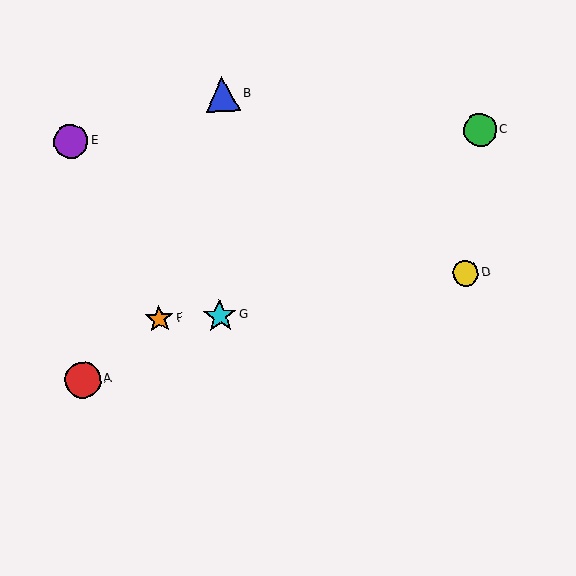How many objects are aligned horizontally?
2 objects (F, G) are aligned horizontally.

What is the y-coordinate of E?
Object E is at y≈141.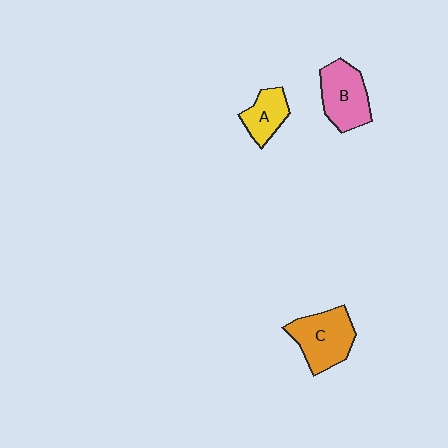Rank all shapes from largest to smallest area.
From largest to smallest: C (orange), B (pink), A (yellow).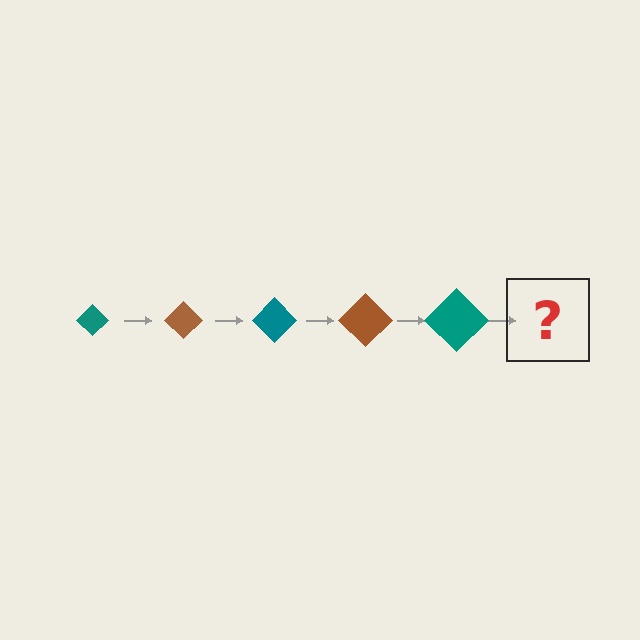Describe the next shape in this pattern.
It should be a brown diamond, larger than the previous one.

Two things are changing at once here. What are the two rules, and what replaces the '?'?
The two rules are that the diamond grows larger each step and the color cycles through teal and brown. The '?' should be a brown diamond, larger than the previous one.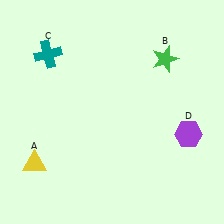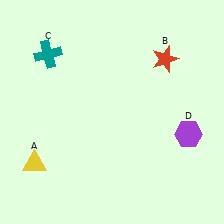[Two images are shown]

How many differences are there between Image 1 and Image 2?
There is 1 difference between the two images.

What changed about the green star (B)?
In Image 1, B is green. In Image 2, it changed to red.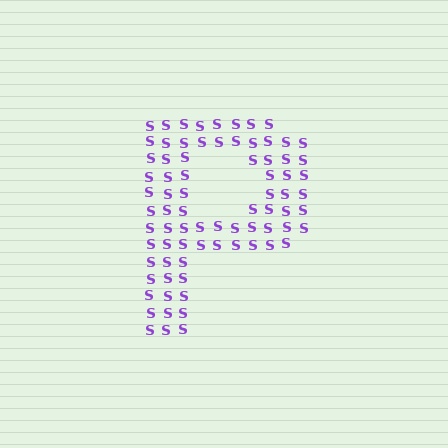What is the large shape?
The large shape is the letter P.